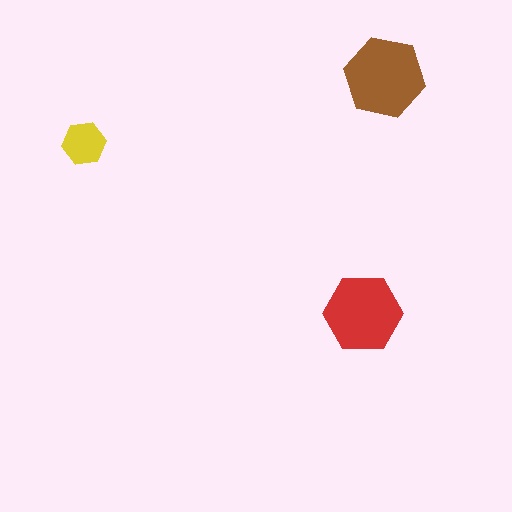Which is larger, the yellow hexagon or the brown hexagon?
The brown one.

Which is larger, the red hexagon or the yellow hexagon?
The red one.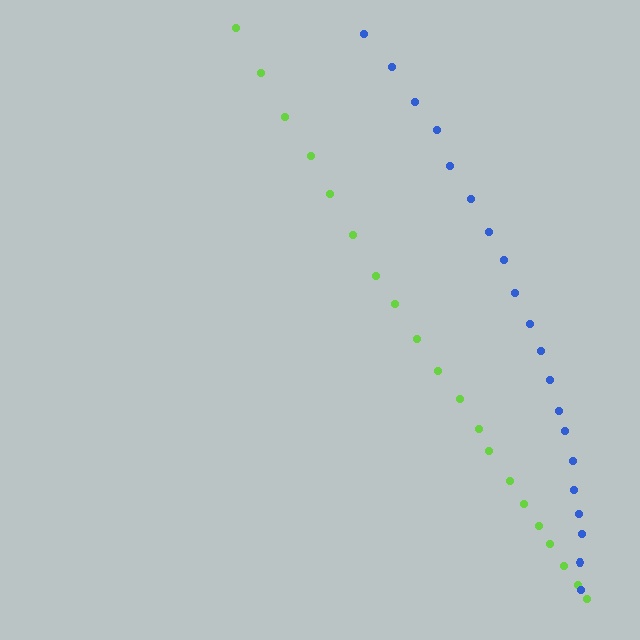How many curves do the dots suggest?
There are 2 distinct paths.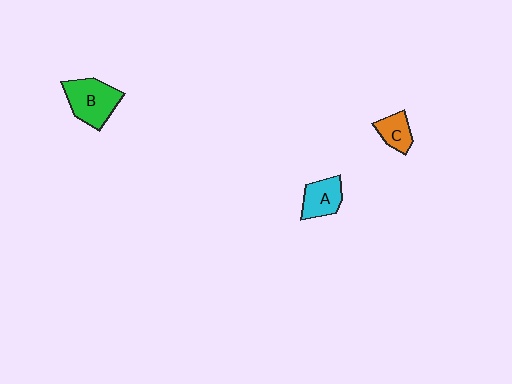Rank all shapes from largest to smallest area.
From largest to smallest: B (green), A (cyan), C (orange).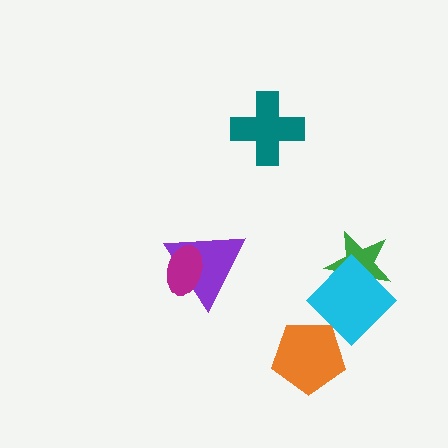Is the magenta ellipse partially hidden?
No, no other shape covers it.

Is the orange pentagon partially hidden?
Yes, it is partially covered by another shape.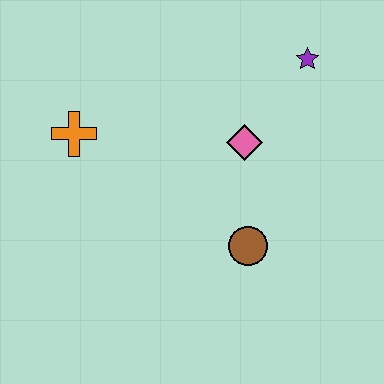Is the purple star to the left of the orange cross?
No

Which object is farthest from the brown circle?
The orange cross is farthest from the brown circle.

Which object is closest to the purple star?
The pink diamond is closest to the purple star.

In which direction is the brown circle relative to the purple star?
The brown circle is below the purple star.